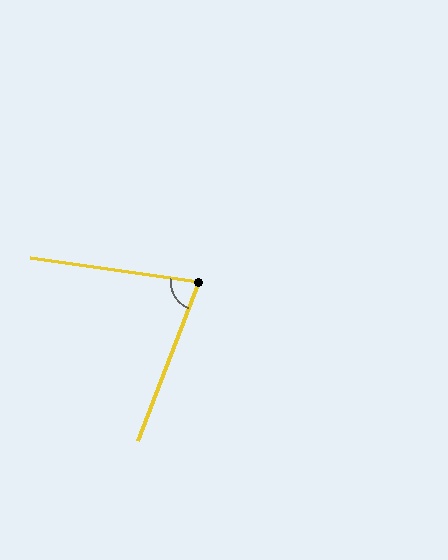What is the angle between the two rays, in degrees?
Approximately 77 degrees.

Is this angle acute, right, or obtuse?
It is acute.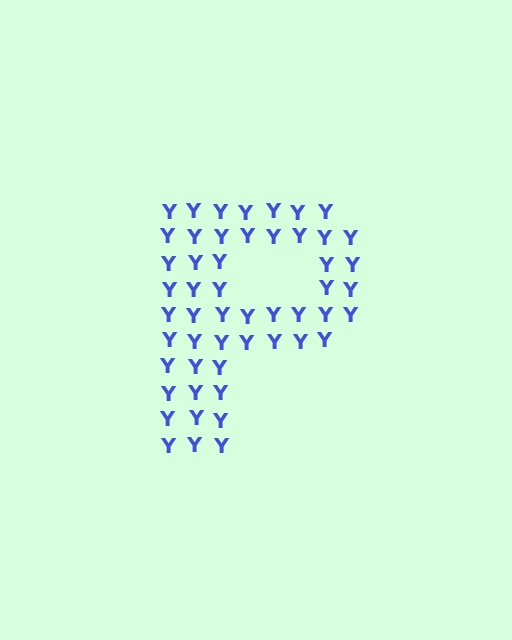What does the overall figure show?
The overall figure shows the letter P.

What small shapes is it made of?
It is made of small letter Y's.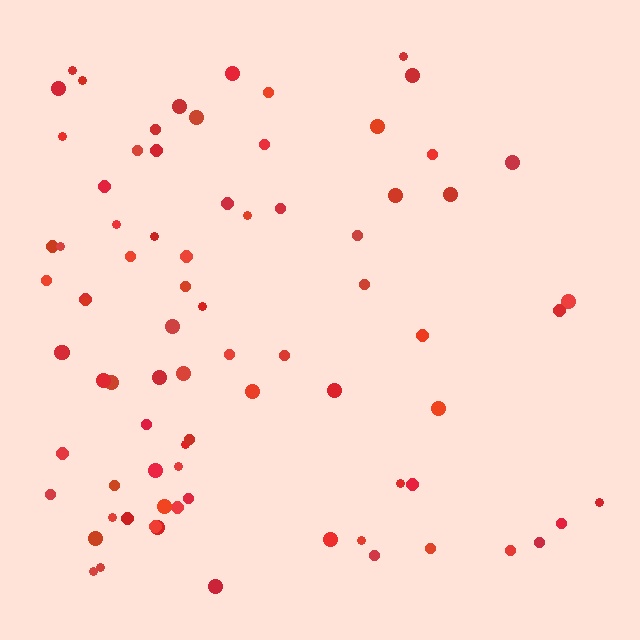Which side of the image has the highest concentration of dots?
The left.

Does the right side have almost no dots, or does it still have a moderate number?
Still a moderate number, just noticeably fewer than the left.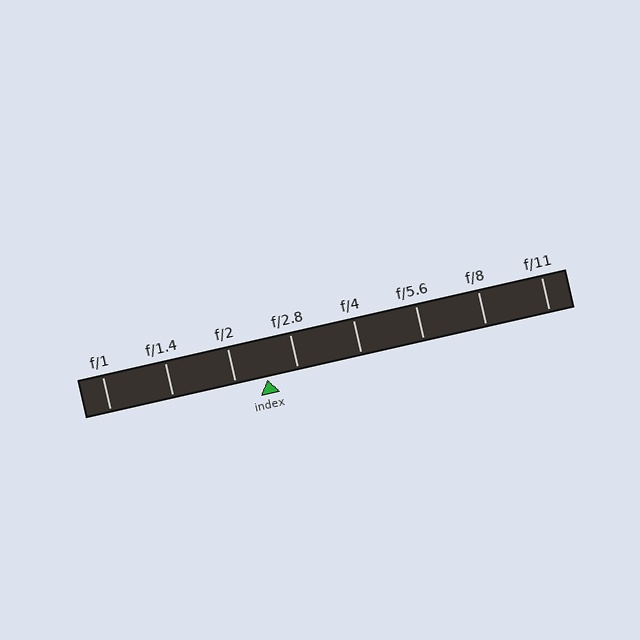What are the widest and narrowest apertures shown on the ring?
The widest aperture shown is f/1 and the narrowest is f/11.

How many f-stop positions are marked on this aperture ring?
There are 8 f-stop positions marked.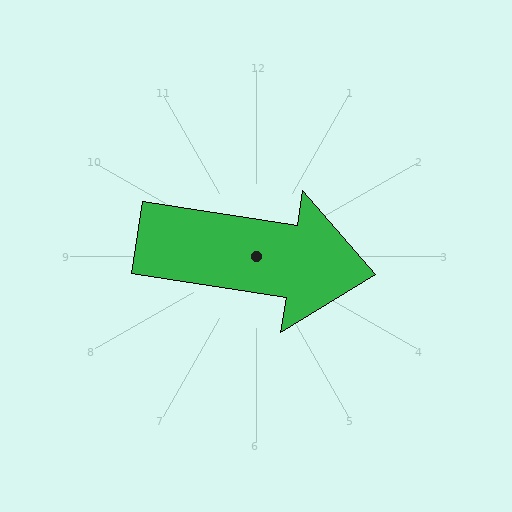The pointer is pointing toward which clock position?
Roughly 3 o'clock.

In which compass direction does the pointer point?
East.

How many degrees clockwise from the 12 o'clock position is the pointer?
Approximately 99 degrees.